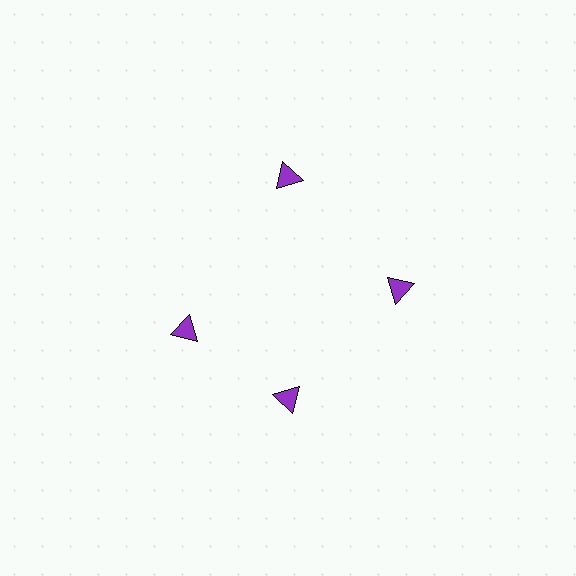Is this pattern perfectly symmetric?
No. The 4 purple triangles are arranged in a ring, but one element near the 9 o'clock position is rotated out of alignment along the ring, breaking the 4-fold rotational symmetry.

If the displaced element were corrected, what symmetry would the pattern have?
It would have 4-fold rotational symmetry — the pattern would map onto itself every 90 degrees.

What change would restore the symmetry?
The symmetry would be restored by rotating it back into even spacing with its neighbors so that all 4 triangles sit at equal angles and equal distance from the center.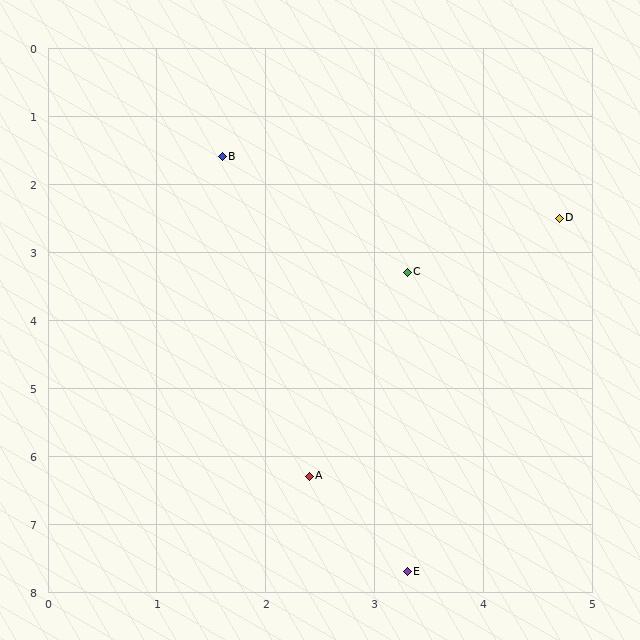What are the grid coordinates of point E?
Point E is at approximately (3.3, 7.7).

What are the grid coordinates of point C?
Point C is at approximately (3.3, 3.3).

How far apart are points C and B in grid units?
Points C and B are about 2.4 grid units apart.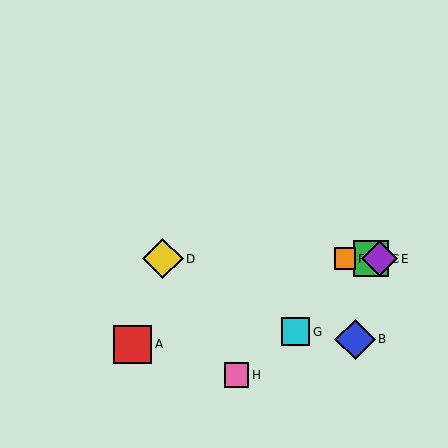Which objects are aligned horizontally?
Objects C, D, E, F are aligned horizontally.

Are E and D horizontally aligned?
Yes, both are at y≈259.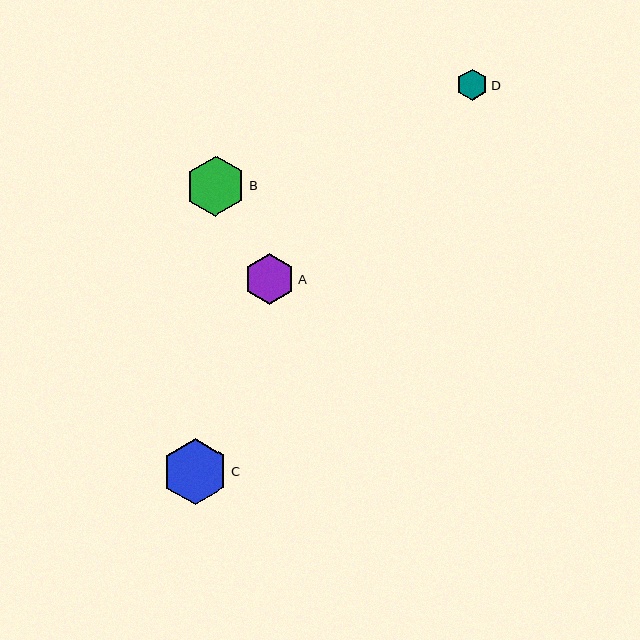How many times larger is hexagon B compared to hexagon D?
Hexagon B is approximately 1.9 times the size of hexagon D.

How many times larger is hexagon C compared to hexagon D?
Hexagon C is approximately 2.1 times the size of hexagon D.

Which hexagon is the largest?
Hexagon C is the largest with a size of approximately 66 pixels.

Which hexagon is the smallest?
Hexagon D is the smallest with a size of approximately 31 pixels.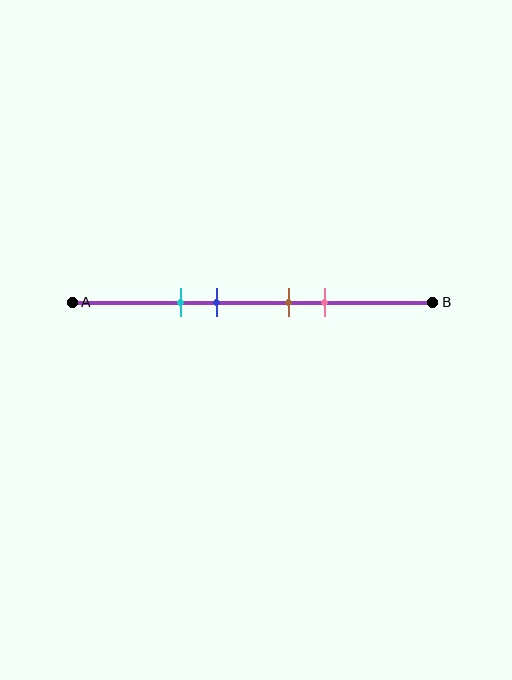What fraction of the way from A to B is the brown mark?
The brown mark is approximately 60% (0.6) of the way from A to B.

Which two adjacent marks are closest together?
The brown and pink marks are the closest adjacent pair.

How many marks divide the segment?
There are 4 marks dividing the segment.